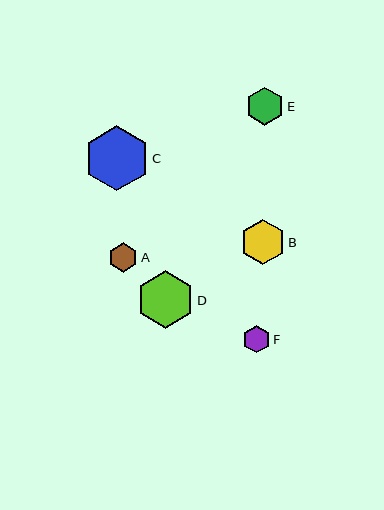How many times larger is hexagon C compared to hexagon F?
Hexagon C is approximately 2.4 times the size of hexagon F.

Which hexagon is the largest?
Hexagon C is the largest with a size of approximately 65 pixels.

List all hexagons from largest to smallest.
From largest to smallest: C, D, B, E, A, F.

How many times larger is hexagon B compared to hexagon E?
Hexagon B is approximately 1.2 times the size of hexagon E.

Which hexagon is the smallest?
Hexagon F is the smallest with a size of approximately 27 pixels.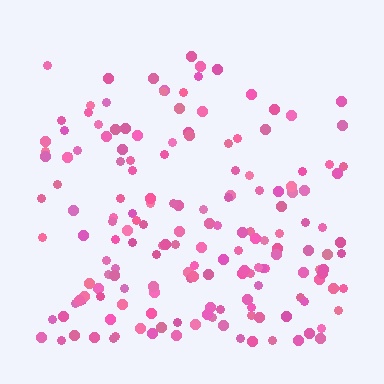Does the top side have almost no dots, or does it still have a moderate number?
Still a moderate number, just noticeably fewer than the bottom.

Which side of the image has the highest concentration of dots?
The bottom.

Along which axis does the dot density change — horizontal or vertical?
Vertical.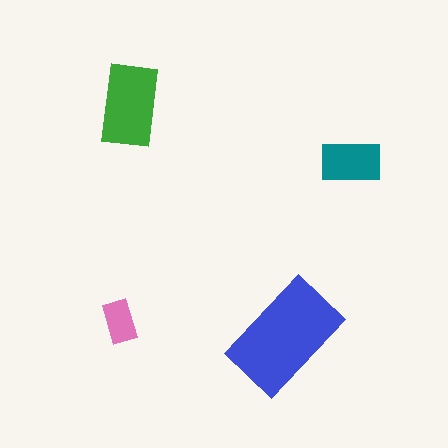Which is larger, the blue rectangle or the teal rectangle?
The blue one.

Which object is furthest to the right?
The teal rectangle is rightmost.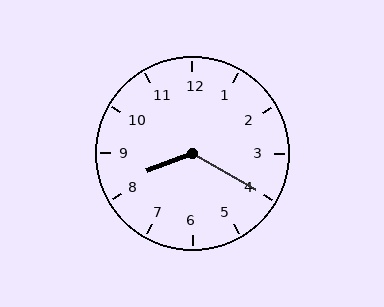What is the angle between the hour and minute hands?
Approximately 130 degrees.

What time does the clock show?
8:20.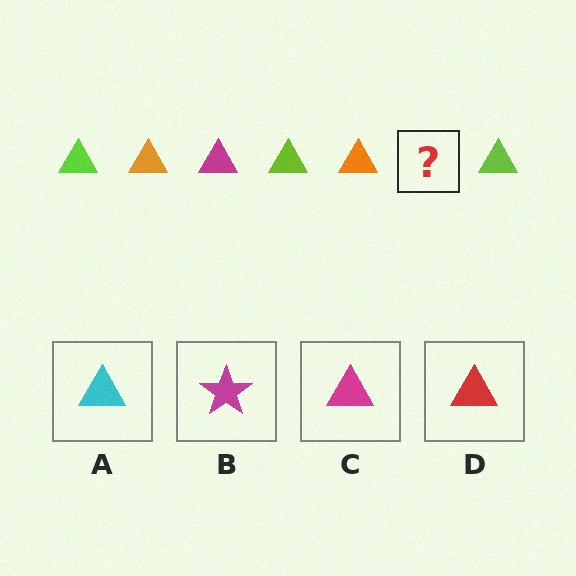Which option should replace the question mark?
Option C.